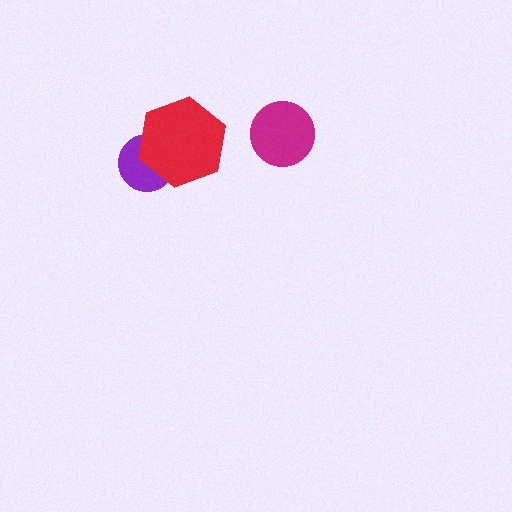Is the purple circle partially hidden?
Yes, it is partially covered by another shape.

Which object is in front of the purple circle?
The red hexagon is in front of the purple circle.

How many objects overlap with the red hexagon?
1 object overlaps with the red hexagon.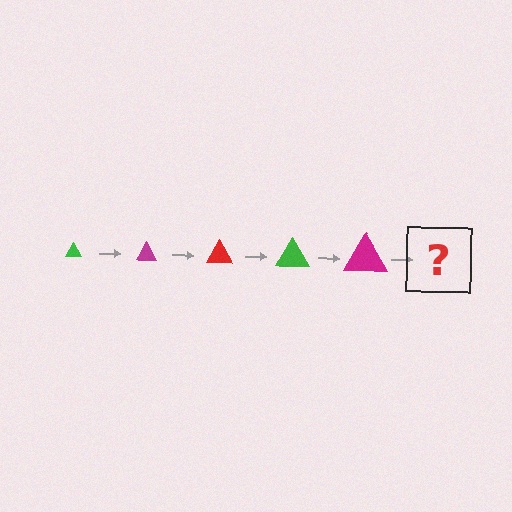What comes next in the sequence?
The next element should be a red triangle, larger than the previous one.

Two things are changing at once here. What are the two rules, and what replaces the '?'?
The two rules are that the triangle grows larger each step and the color cycles through green, magenta, and red. The '?' should be a red triangle, larger than the previous one.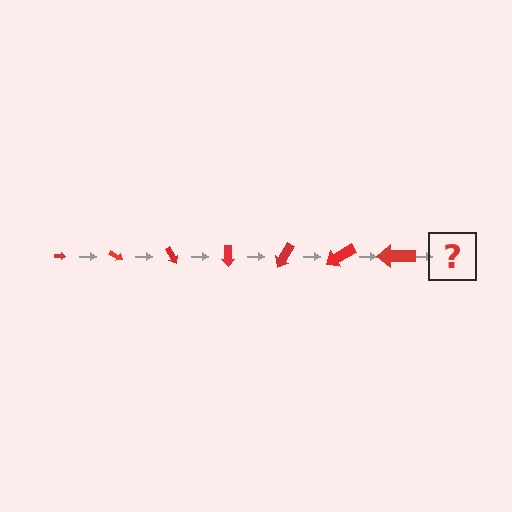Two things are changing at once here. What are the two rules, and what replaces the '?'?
The two rules are that the arrow grows larger each step and it rotates 30 degrees each step. The '?' should be an arrow, larger than the previous one and rotated 210 degrees from the start.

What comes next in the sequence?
The next element should be an arrow, larger than the previous one and rotated 210 degrees from the start.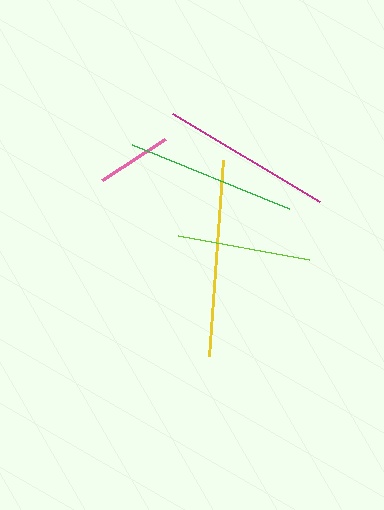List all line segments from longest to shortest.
From longest to shortest: yellow, magenta, green, lime, pink.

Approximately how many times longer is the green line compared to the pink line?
The green line is approximately 2.3 times the length of the pink line.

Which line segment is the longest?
The yellow line is the longest at approximately 197 pixels.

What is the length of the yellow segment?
The yellow segment is approximately 197 pixels long.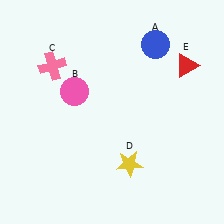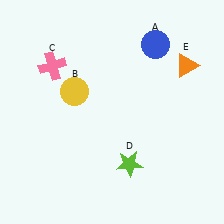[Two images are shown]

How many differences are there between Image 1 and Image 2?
There are 3 differences between the two images.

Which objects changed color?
B changed from pink to yellow. D changed from yellow to lime. E changed from red to orange.